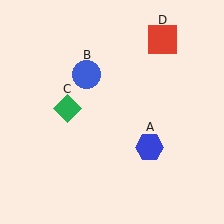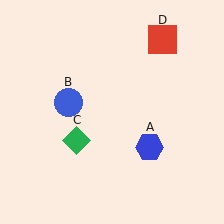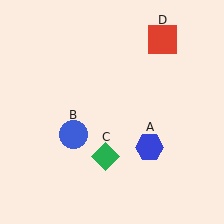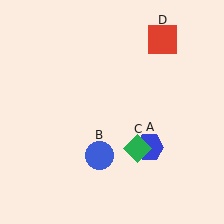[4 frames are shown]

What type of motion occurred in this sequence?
The blue circle (object B), green diamond (object C) rotated counterclockwise around the center of the scene.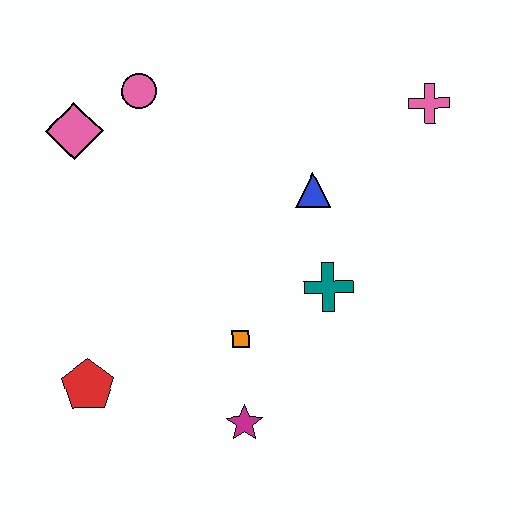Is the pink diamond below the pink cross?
Yes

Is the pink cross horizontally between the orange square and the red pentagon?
No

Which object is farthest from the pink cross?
The red pentagon is farthest from the pink cross.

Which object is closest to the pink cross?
The blue triangle is closest to the pink cross.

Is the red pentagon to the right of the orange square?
No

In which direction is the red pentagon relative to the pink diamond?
The red pentagon is below the pink diamond.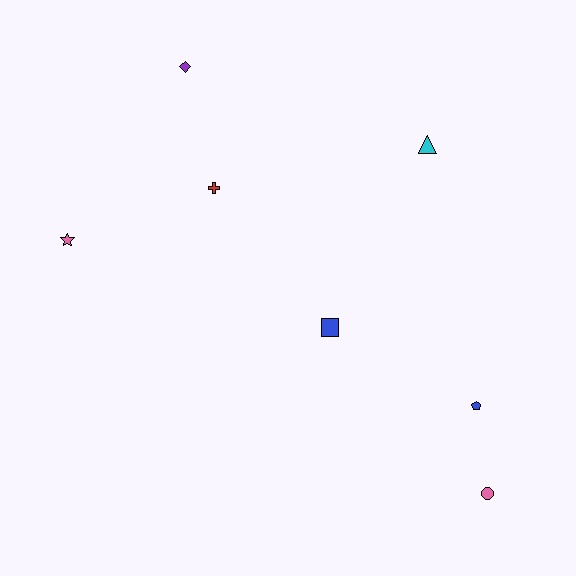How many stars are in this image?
There is 1 star.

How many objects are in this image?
There are 7 objects.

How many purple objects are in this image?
There is 1 purple object.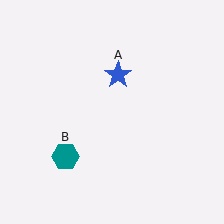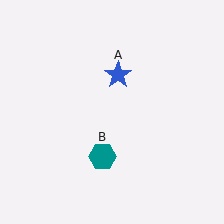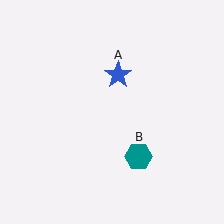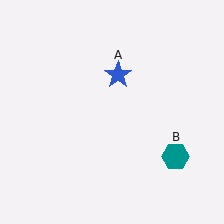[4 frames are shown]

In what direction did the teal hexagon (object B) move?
The teal hexagon (object B) moved right.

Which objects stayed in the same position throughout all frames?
Blue star (object A) remained stationary.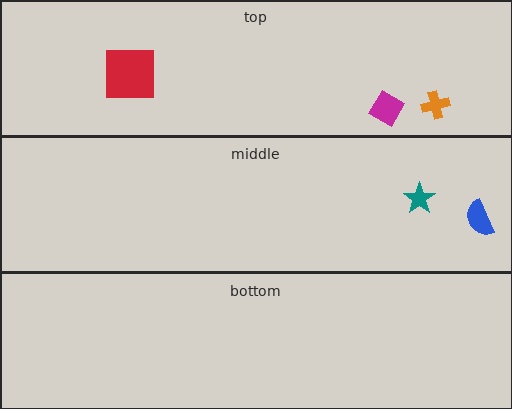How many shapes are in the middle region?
2.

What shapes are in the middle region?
The teal star, the blue semicircle.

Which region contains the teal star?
The middle region.